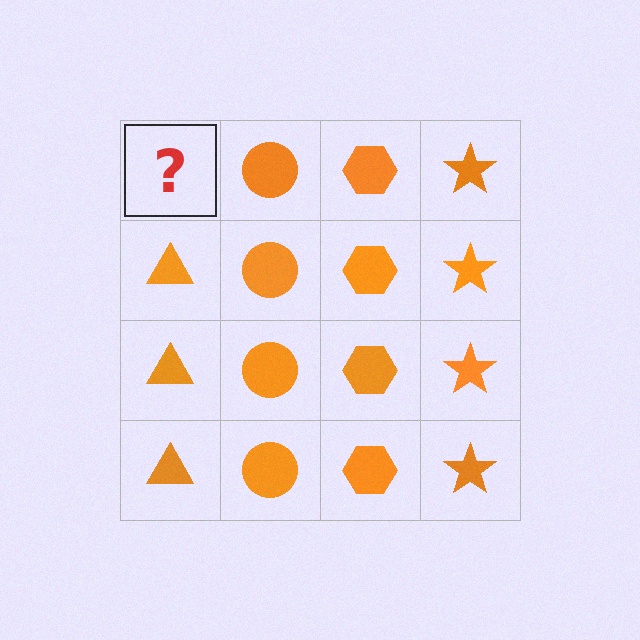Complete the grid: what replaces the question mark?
The question mark should be replaced with an orange triangle.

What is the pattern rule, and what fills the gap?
The rule is that each column has a consistent shape. The gap should be filled with an orange triangle.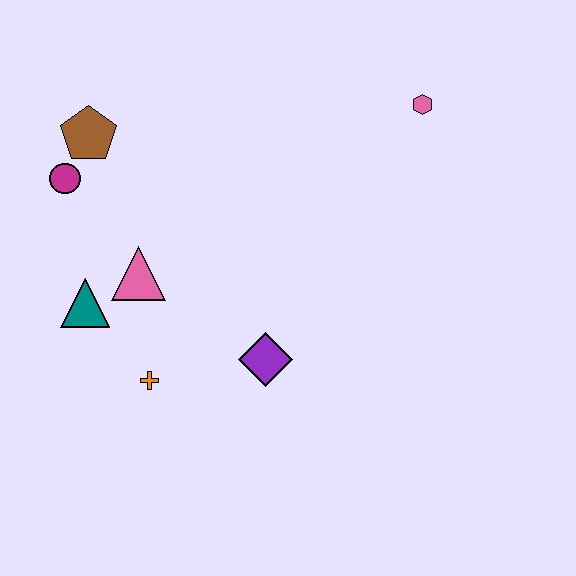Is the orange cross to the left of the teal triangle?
No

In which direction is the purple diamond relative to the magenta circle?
The purple diamond is to the right of the magenta circle.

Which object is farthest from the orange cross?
The pink hexagon is farthest from the orange cross.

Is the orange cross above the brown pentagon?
No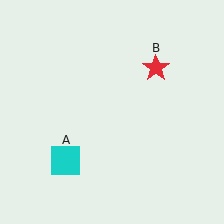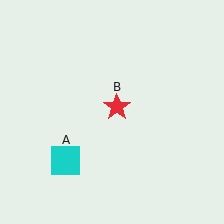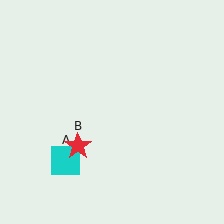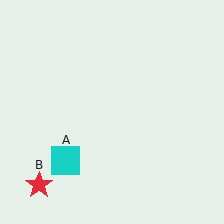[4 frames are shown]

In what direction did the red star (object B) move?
The red star (object B) moved down and to the left.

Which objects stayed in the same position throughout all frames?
Cyan square (object A) remained stationary.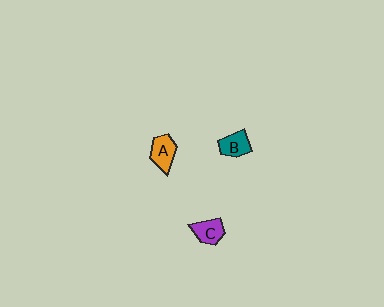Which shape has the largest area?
Shape A (orange).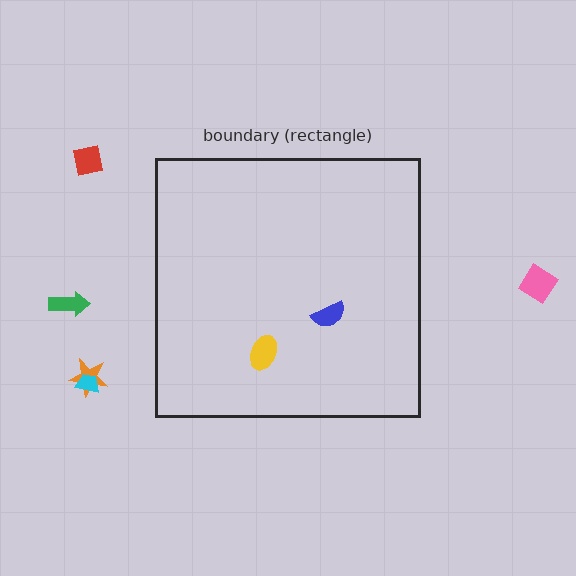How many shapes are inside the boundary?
2 inside, 5 outside.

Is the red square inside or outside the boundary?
Outside.